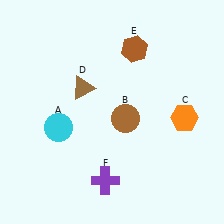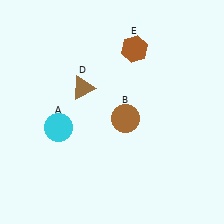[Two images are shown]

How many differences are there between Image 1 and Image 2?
There are 2 differences between the two images.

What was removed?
The purple cross (F), the orange hexagon (C) were removed in Image 2.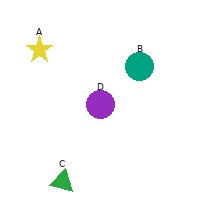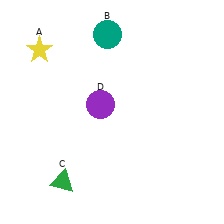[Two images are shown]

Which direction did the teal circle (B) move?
The teal circle (B) moved up.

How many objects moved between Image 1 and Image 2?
1 object moved between the two images.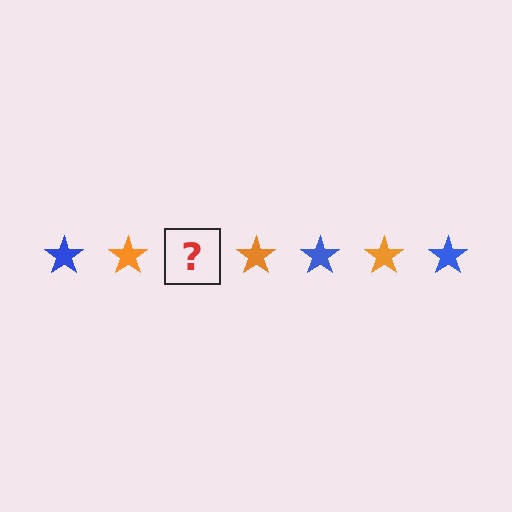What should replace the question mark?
The question mark should be replaced with a blue star.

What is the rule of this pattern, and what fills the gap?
The rule is that the pattern cycles through blue, orange stars. The gap should be filled with a blue star.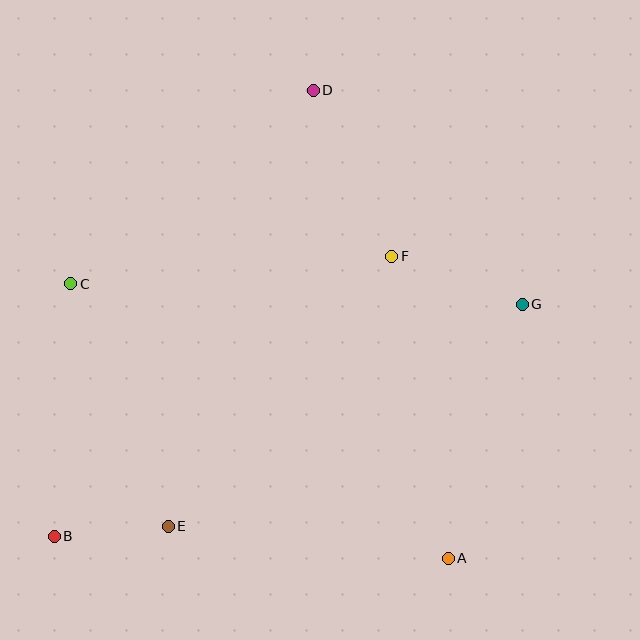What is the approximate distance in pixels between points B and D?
The distance between B and D is approximately 516 pixels.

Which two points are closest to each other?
Points B and E are closest to each other.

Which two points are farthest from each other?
Points B and G are farthest from each other.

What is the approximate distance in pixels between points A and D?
The distance between A and D is approximately 487 pixels.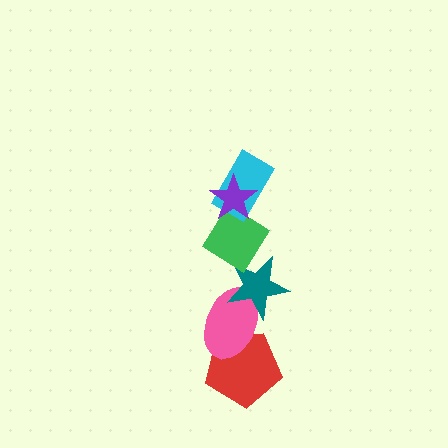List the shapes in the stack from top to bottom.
From top to bottom: the purple star, the cyan rectangle, the green diamond, the teal star, the pink ellipse, the red pentagon.